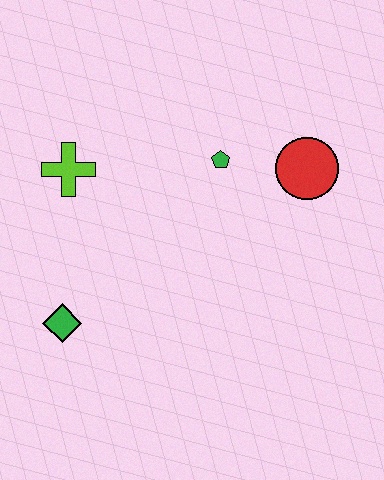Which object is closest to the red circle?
The green pentagon is closest to the red circle.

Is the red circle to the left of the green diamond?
No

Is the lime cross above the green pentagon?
No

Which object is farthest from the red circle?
The green diamond is farthest from the red circle.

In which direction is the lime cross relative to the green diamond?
The lime cross is above the green diamond.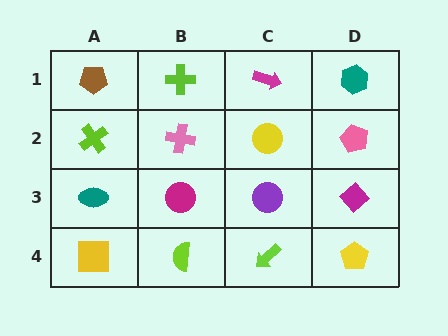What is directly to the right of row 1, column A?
A lime cross.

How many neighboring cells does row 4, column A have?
2.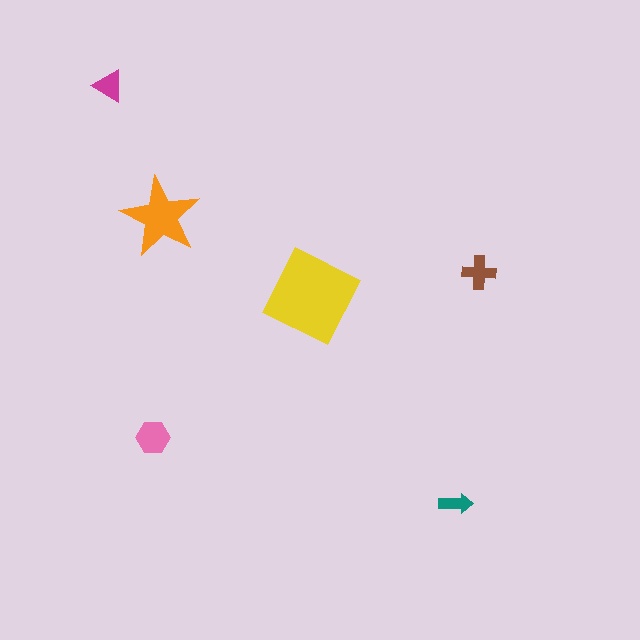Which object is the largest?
The yellow square.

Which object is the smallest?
The teal arrow.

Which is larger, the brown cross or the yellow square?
The yellow square.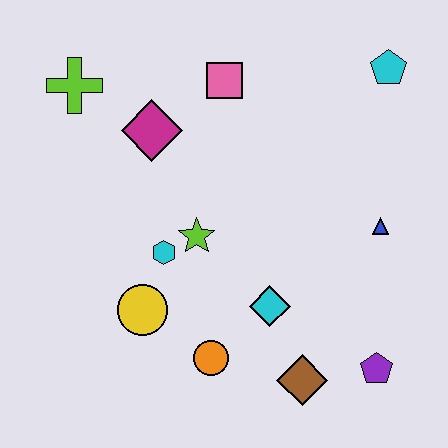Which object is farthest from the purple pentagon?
The lime cross is farthest from the purple pentagon.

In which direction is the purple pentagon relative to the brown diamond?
The purple pentagon is to the right of the brown diamond.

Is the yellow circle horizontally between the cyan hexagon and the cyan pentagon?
No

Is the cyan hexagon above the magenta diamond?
No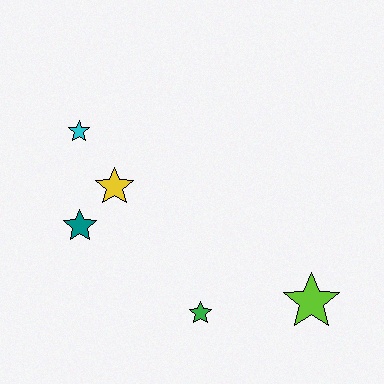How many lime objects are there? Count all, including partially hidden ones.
There is 1 lime object.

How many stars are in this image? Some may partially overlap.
There are 5 stars.